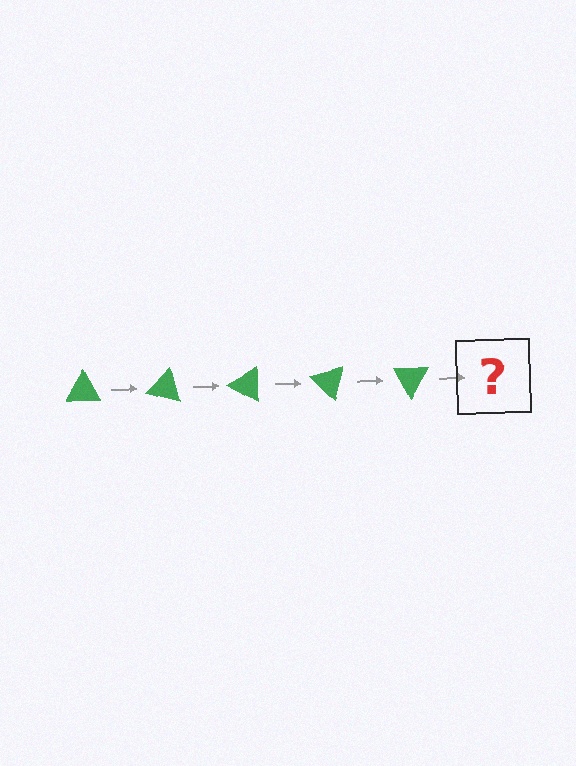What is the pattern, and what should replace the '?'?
The pattern is that the triangle rotates 15 degrees each step. The '?' should be a green triangle rotated 75 degrees.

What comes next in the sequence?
The next element should be a green triangle rotated 75 degrees.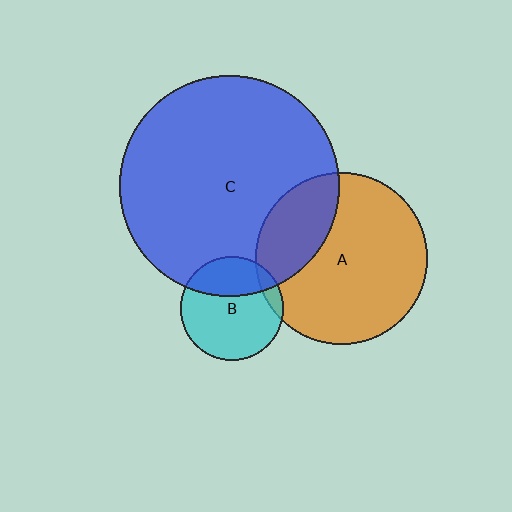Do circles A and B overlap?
Yes.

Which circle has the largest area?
Circle C (blue).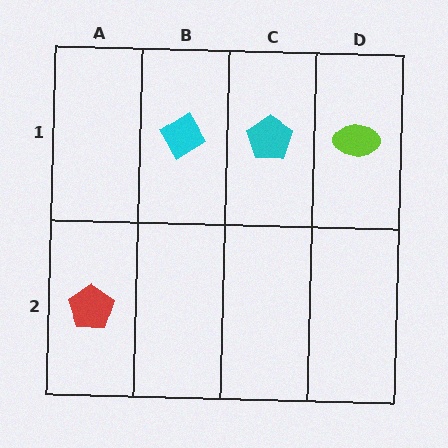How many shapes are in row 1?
3 shapes.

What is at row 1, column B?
A cyan diamond.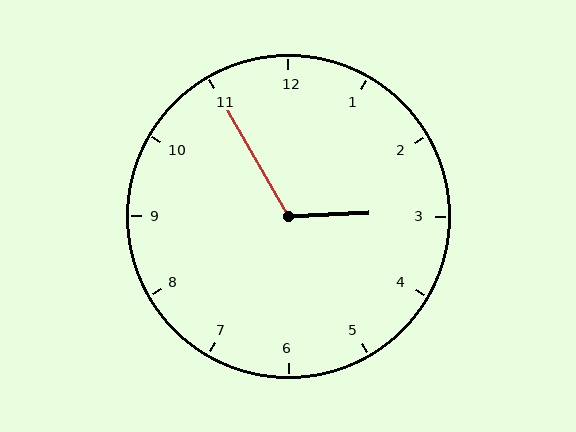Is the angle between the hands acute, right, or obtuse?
It is obtuse.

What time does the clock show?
2:55.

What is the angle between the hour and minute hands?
Approximately 118 degrees.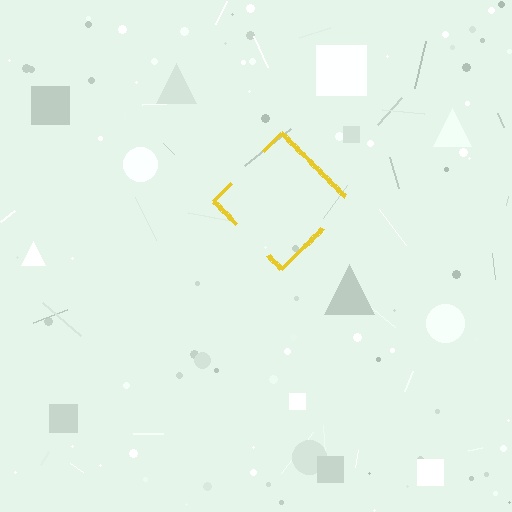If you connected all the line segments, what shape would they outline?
They would outline a diamond.